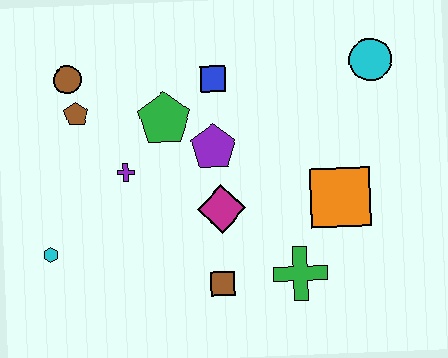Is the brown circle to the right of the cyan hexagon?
Yes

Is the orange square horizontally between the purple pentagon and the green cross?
No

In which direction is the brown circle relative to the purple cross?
The brown circle is above the purple cross.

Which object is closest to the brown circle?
The brown pentagon is closest to the brown circle.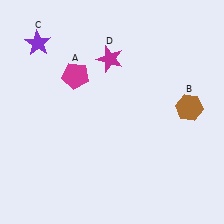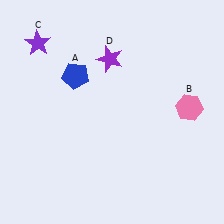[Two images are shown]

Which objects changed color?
A changed from magenta to blue. B changed from brown to pink. D changed from magenta to purple.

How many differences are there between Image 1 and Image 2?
There are 3 differences between the two images.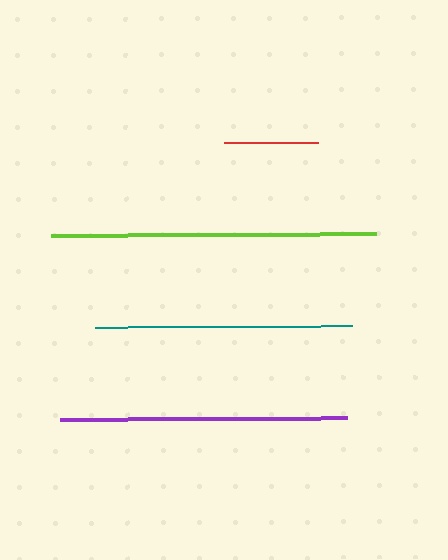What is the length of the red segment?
The red segment is approximately 94 pixels long.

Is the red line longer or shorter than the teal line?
The teal line is longer than the red line.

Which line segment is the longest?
The lime line is the longest at approximately 326 pixels.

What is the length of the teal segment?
The teal segment is approximately 257 pixels long.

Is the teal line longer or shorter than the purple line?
The purple line is longer than the teal line.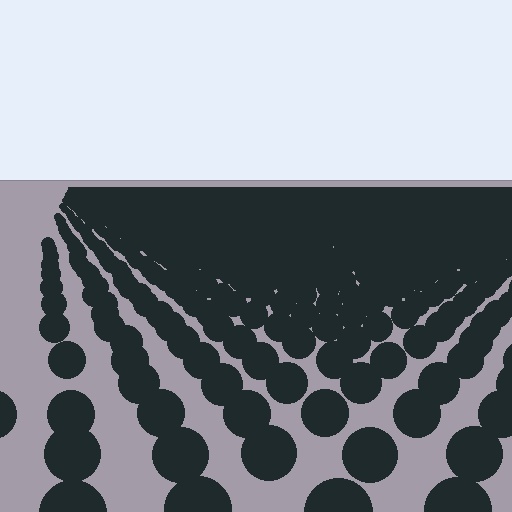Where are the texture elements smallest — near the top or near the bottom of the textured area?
Near the top.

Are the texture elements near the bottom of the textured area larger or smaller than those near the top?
Larger. Near the bottom, elements are closer to the viewer and appear at a bigger on-screen size.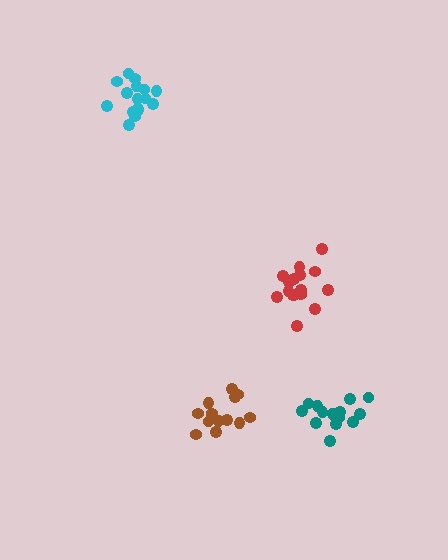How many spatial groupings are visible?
There are 4 spatial groupings.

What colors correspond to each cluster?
The clusters are colored: cyan, teal, red, brown.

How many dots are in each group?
Group 1: 16 dots, Group 2: 14 dots, Group 3: 16 dots, Group 4: 14 dots (60 total).